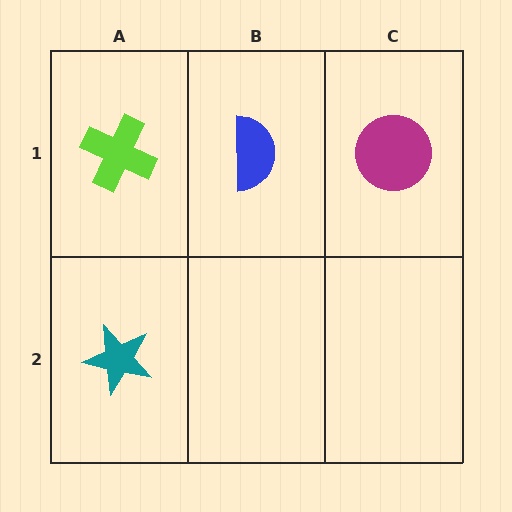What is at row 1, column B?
A blue semicircle.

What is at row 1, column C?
A magenta circle.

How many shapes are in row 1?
3 shapes.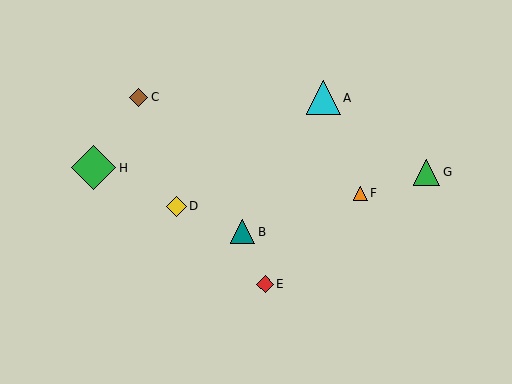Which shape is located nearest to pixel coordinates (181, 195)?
The yellow diamond (labeled D) at (177, 206) is nearest to that location.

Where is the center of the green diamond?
The center of the green diamond is at (94, 168).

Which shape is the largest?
The green diamond (labeled H) is the largest.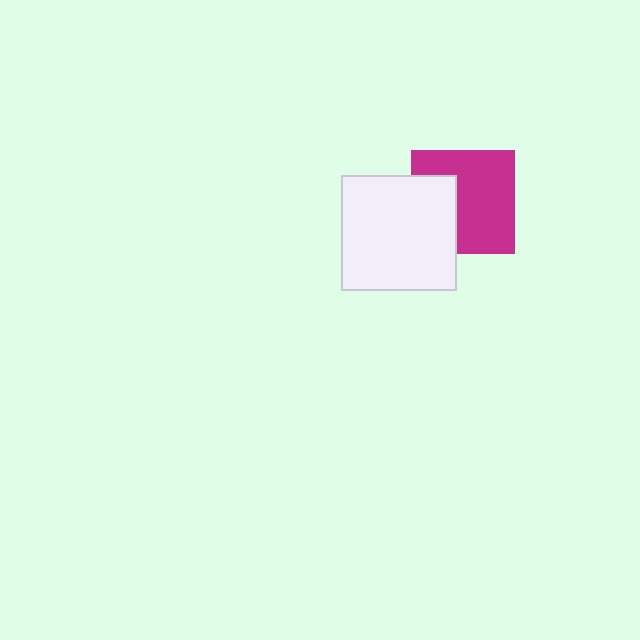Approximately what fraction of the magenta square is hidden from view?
Roughly 33% of the magenta square is hidden behind the white square.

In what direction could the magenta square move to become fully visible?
The magenta square could move right. That would shift it out from behind the white square entirely.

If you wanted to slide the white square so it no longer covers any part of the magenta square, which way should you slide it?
Slide it left — that is the most direct way to separate the two shapes.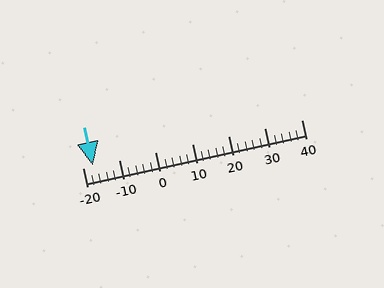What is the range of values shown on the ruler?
The ruler shows values from -20 to 40.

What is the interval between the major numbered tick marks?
The major tick marks are spaced 10 units apart.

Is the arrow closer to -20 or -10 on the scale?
The arrow is closer to -20.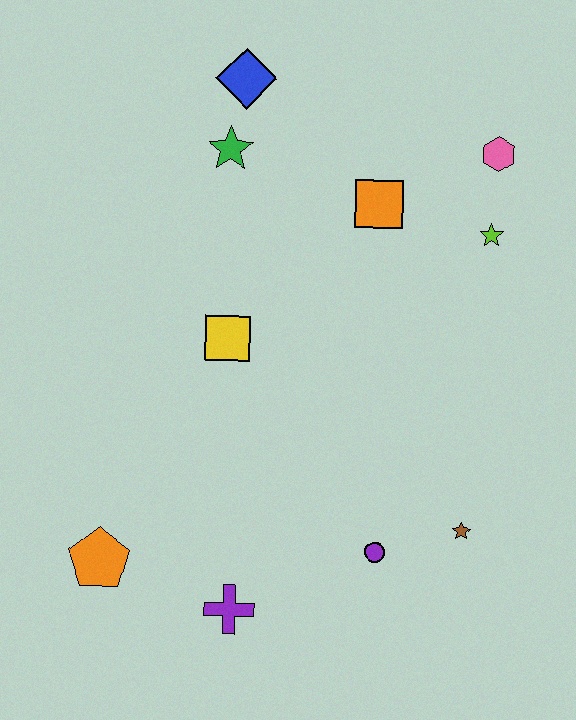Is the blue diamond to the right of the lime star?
No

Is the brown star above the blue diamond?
No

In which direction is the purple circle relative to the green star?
The purple circle is below the green star.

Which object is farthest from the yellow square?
The pink hexagon is farthest from the yellow square.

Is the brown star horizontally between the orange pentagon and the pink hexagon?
Yes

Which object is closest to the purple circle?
The brown star is closest to the purple circle.